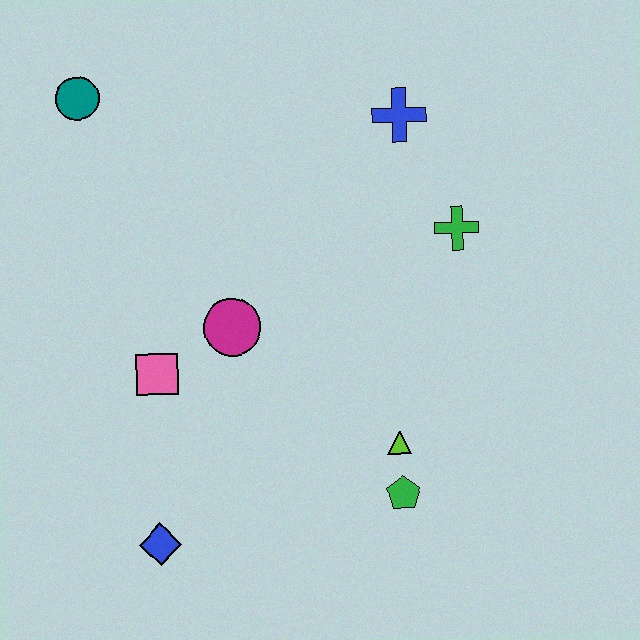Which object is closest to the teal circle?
The magenta circle is closest to the teal circle.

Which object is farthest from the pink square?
The blue cross is farthest from the pink square.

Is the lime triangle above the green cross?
No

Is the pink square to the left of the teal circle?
No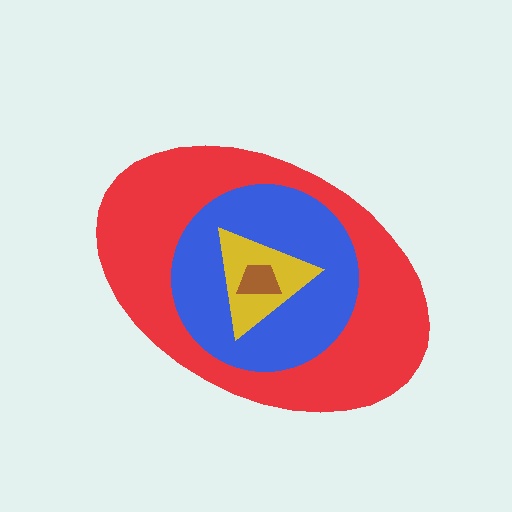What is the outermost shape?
The red ellipse.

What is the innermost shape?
The brown trapezoid.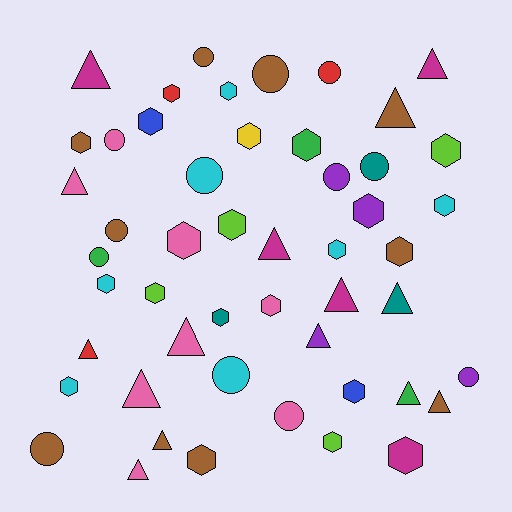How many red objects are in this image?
There are 3 red objects.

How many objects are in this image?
There are 50 objects.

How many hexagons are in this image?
There are 22 hexagons.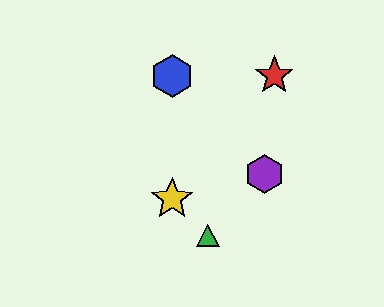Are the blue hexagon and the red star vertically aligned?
No, the blue hexagon is at x≈172 and the red star is at x≈274.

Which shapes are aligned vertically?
The blue hexagon, the yellow star are aligned vertically.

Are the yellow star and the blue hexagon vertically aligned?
Yes, both are at x≈172.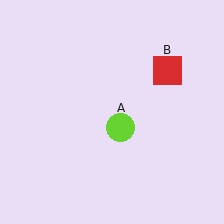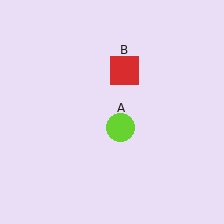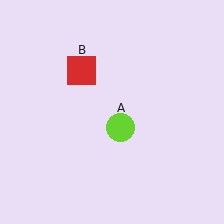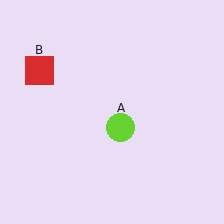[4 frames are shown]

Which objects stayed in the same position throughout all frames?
Lime circle (object A) remained stationary.